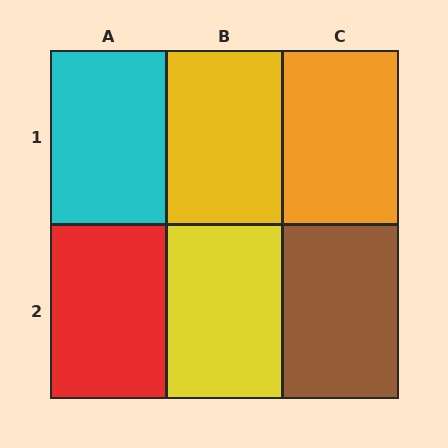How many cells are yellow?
2 cells are yellow.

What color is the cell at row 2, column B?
Yellow.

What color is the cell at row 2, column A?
Red.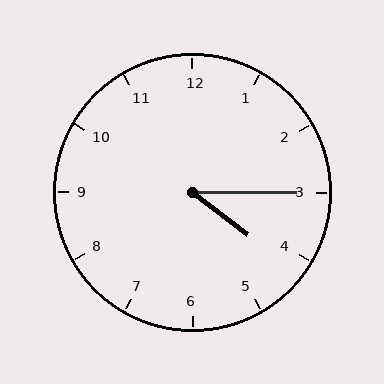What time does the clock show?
4:15.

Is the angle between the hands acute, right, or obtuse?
It is acute.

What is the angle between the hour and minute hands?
Approximately 38 degrees.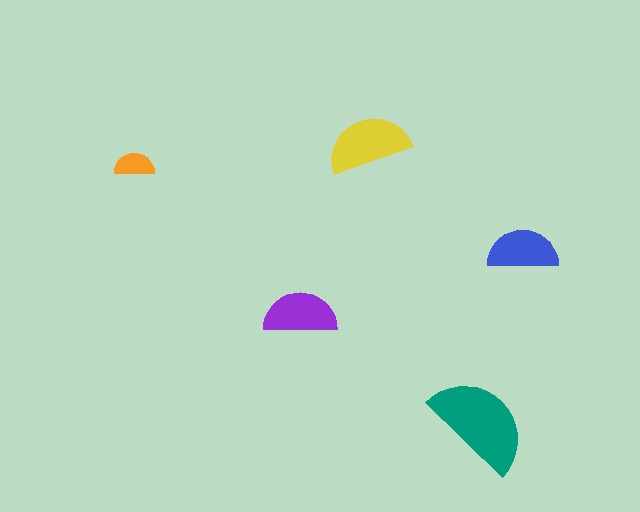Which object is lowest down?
The teal semicircle is bottommost.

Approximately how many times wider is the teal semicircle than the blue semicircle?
About 1.5 times wider.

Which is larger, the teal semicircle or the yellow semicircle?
The teal one.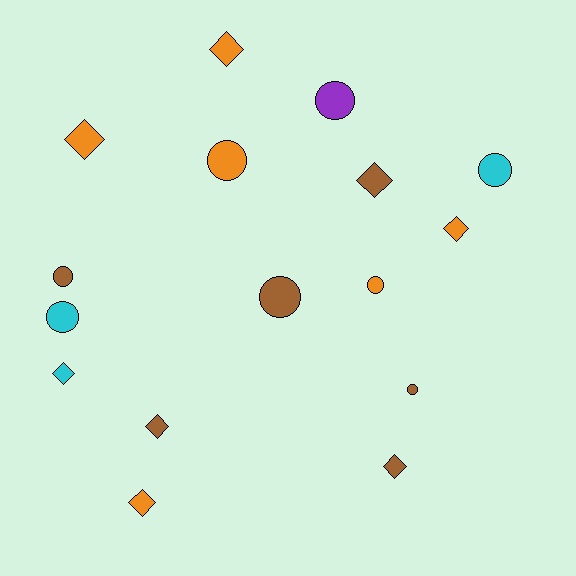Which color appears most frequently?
Orange, with 6 objects.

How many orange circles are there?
There are 2 orange circles.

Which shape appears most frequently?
Diamond, with 8 objects.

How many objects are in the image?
There are 16 objects.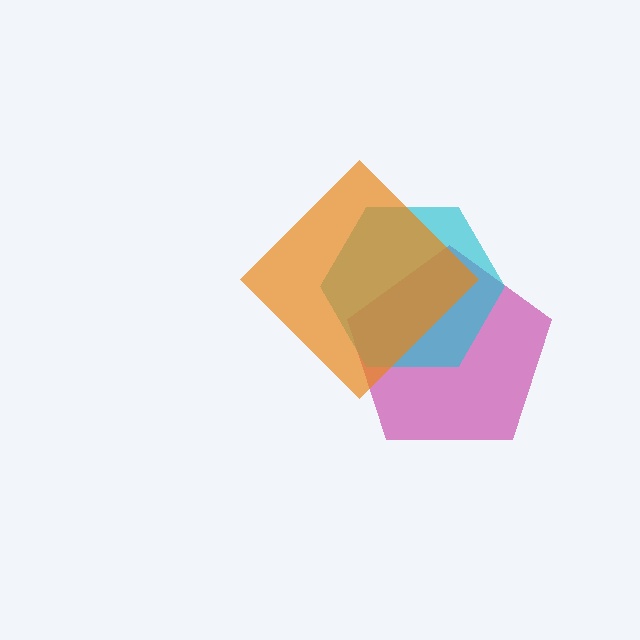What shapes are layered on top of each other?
The layered shapes are: a magenta pentagon, a cyan hexagon, an orange diamond.